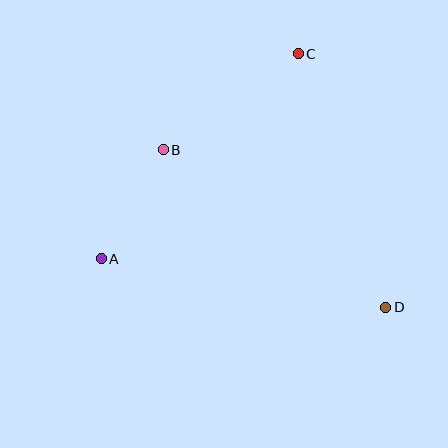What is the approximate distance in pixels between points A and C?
The distance between A and C is approximately 284 pixels.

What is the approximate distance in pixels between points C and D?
The distance between C and D is approximately 268 pixels.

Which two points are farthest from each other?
Points A and D are farthest from each other.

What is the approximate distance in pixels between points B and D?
The distance between B and D is approximately 272 pixels.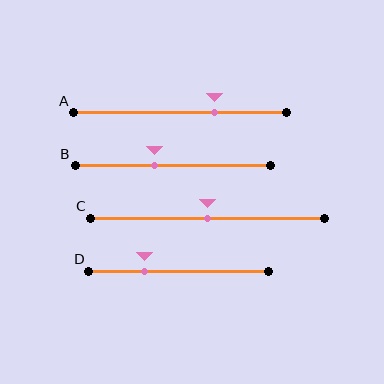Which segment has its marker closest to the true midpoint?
Segment C has its marker closest to the true midpoint.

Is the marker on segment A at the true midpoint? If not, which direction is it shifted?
No, the marker on segment A is shifted to the right by about 16% of the segment length.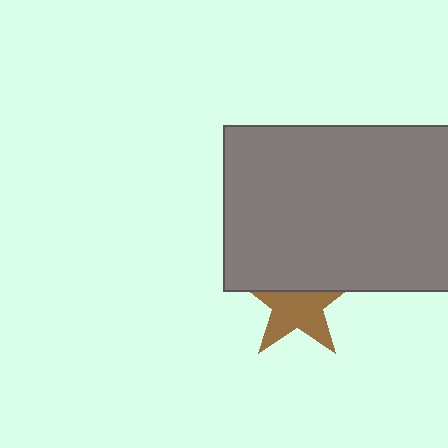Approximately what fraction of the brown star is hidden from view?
Roughly 39% of the brown star is hidden behind the gray rectangle.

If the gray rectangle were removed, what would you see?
You would see the complete brown star.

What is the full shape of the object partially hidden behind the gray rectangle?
The partially hidden object is a brown star.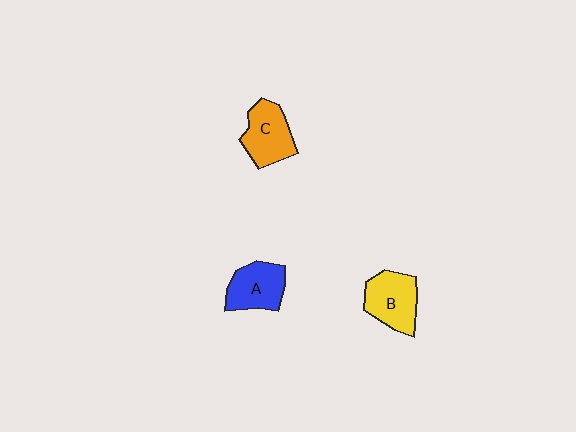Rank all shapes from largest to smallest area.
From largest to smallest: B (yellow), C (orange), A (blue).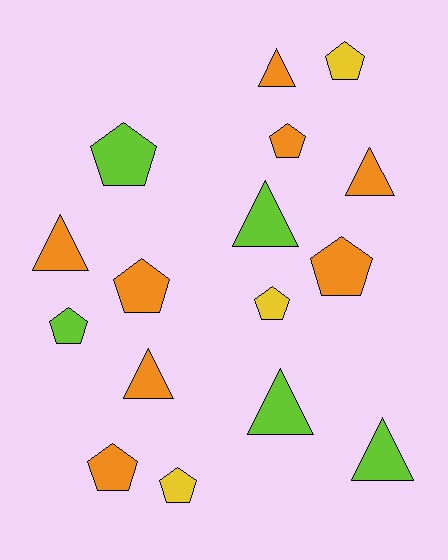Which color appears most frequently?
Orange, with 8 objects.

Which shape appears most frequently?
Pentagon, with 9 objects.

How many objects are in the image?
There are 16 objects.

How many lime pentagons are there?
There are 2 lime pentagons.